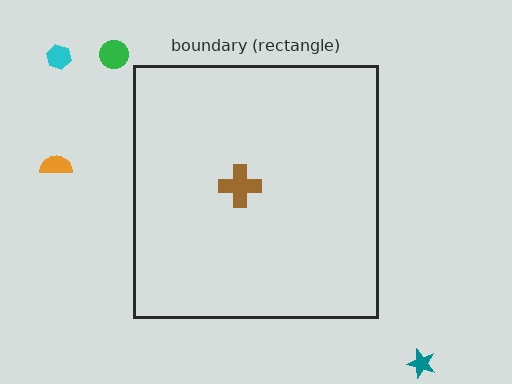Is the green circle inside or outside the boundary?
Outside.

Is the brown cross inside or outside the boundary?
Inside.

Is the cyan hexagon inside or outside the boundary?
Outside.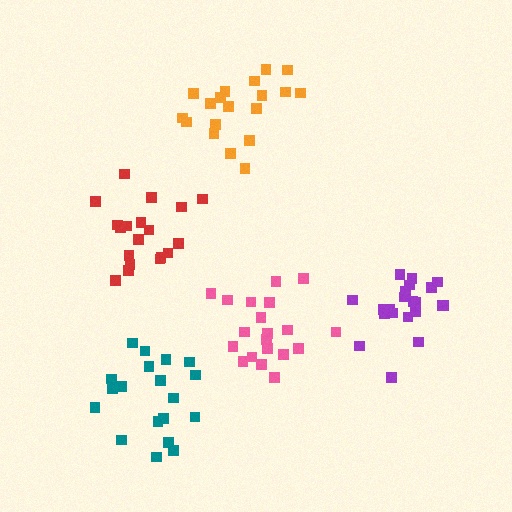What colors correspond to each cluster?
The clusters are colored: teal, purple, red, pink, orange.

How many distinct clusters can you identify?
There are 5 distinct clusters.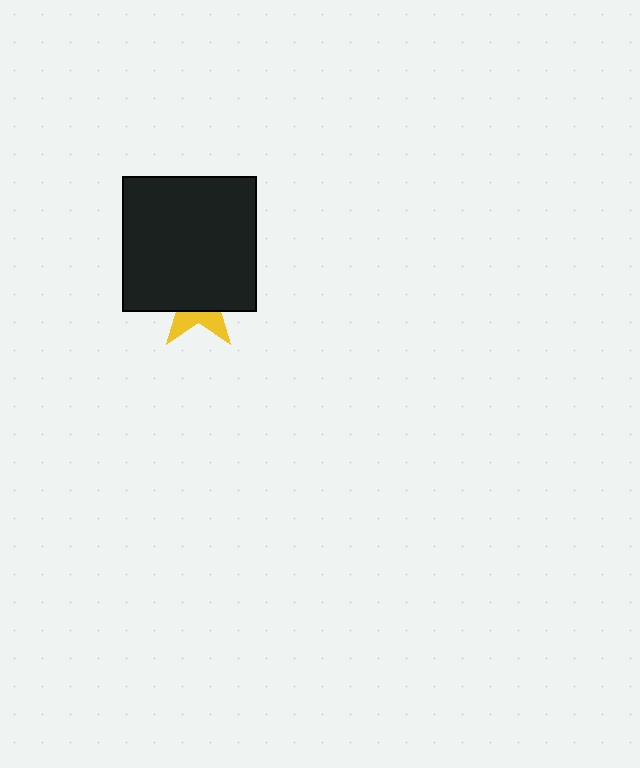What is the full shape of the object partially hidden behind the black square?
The partially hidden object is a yellow star.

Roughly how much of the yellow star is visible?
A small part of it is visible (roughly 31%).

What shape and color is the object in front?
The object in front is a black square.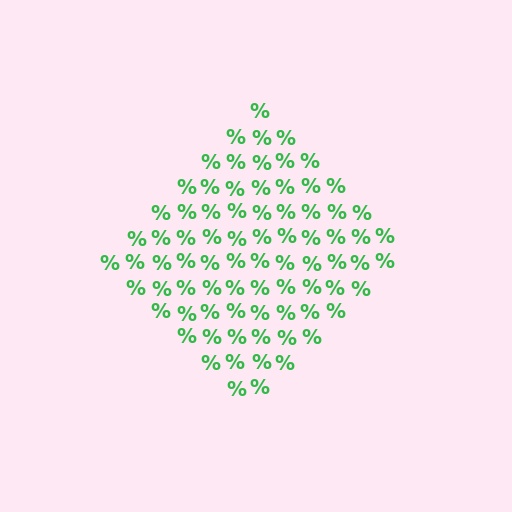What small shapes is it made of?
It is made of small percent signs.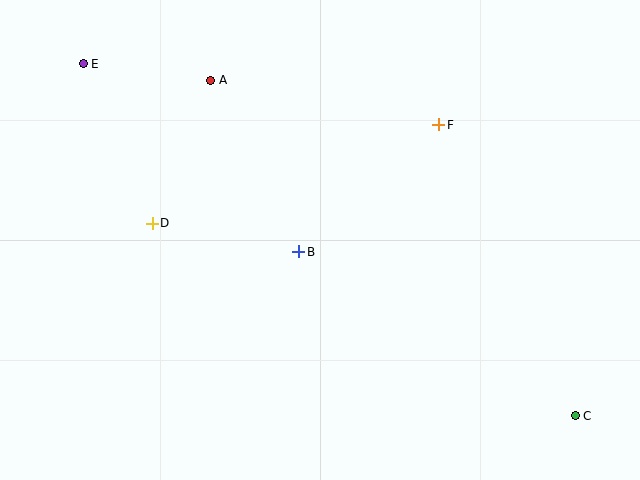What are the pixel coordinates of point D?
Point D is at (152, 223).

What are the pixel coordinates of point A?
Point A is at (211, 80).